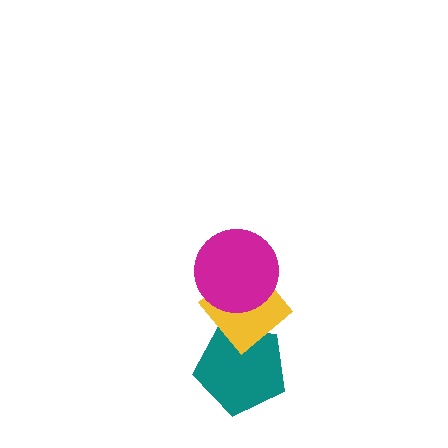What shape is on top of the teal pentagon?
The yellow diamond is on top of the teal pentagon.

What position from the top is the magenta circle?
The magenta circle is 1st from the top.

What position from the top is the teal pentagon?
The teal pentagon is 3rd from the top.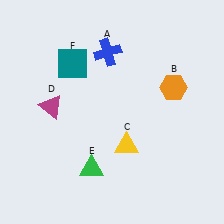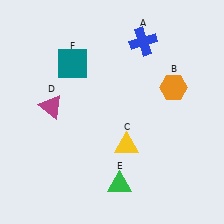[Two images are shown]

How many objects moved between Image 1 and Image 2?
2 objects moved between the two images.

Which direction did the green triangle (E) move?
The green triangle (E) moved right.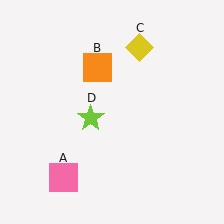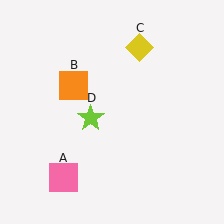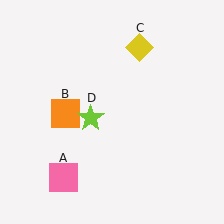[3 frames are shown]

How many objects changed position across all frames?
1 object changed position: orange square (object B).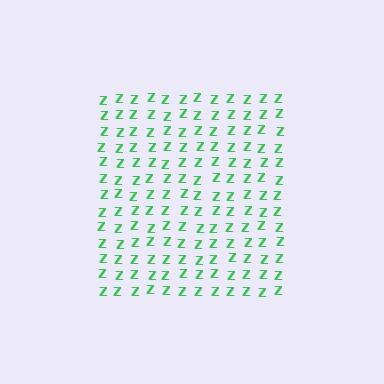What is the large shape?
The large shape is a square.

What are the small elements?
The small elements are letter Z's.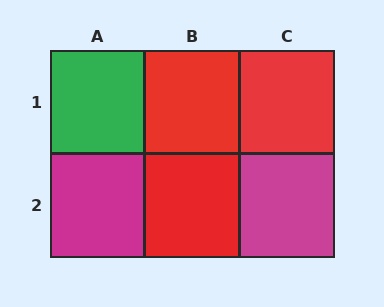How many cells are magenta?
2 cells are magenta.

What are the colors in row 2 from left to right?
Magenta, red, magenta.